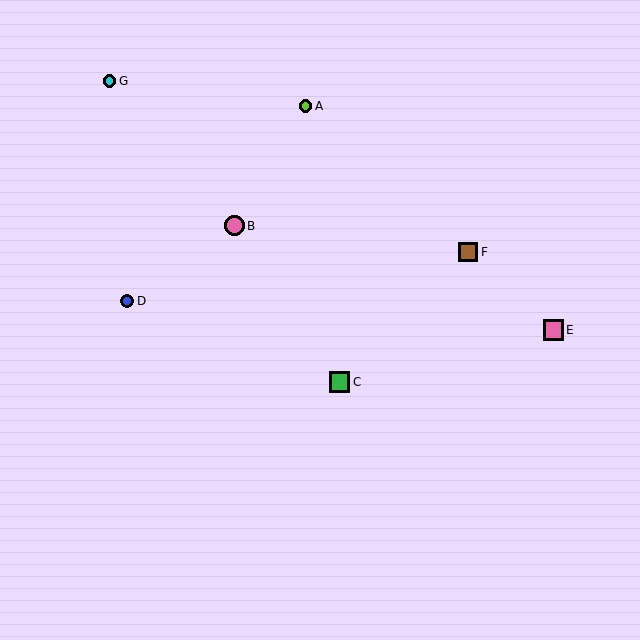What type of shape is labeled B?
Shape B is a pink circle.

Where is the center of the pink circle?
The center of the pink circle is at (235, 226).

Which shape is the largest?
The green square (labeled C) is the largest.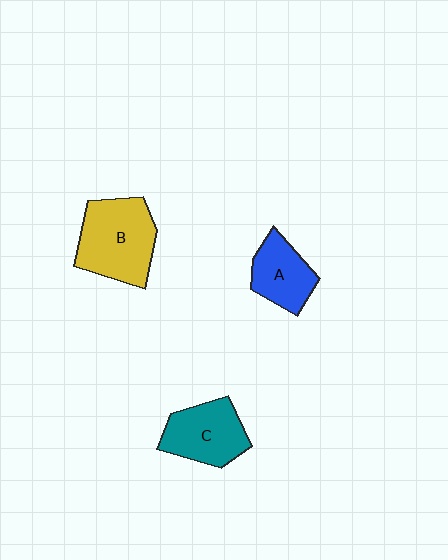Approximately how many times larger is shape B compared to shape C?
Approximately 1.3 times.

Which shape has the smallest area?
Shape A (blue).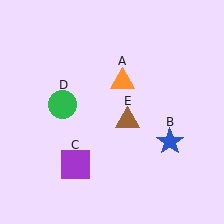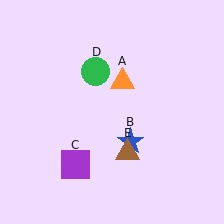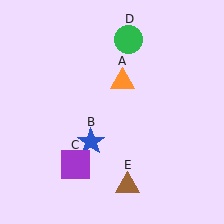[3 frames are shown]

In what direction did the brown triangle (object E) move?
The brown triangle (object E) moved down.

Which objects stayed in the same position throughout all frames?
Orange triangle (object A) and purple square (object C) remained stationary.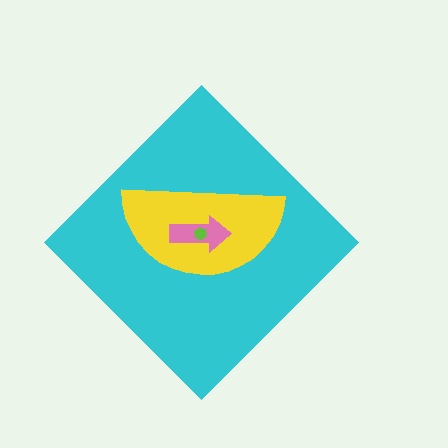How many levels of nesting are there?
4.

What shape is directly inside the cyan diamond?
The yellow semicircle.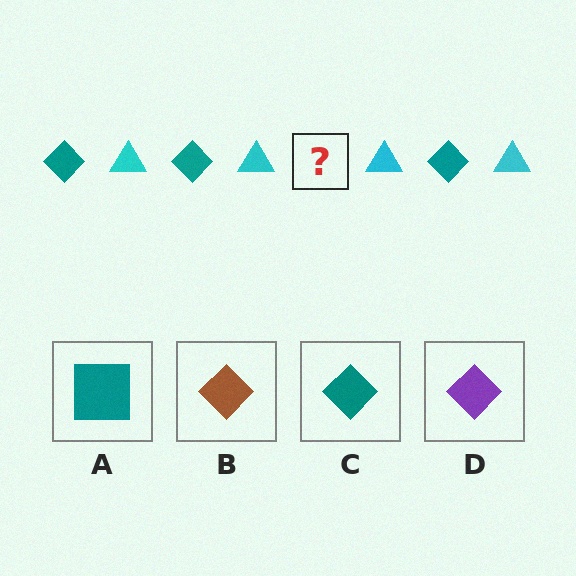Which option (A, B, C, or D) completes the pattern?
C.